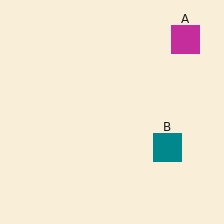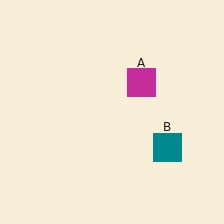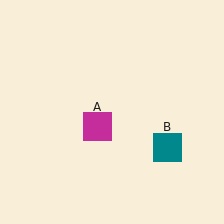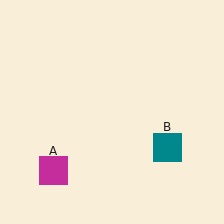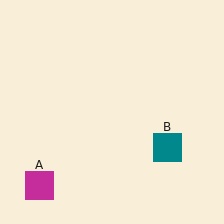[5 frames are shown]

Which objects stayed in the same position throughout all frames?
Teal square (object B) remained stationary.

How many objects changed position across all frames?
1 object changed position: magenta square (object A).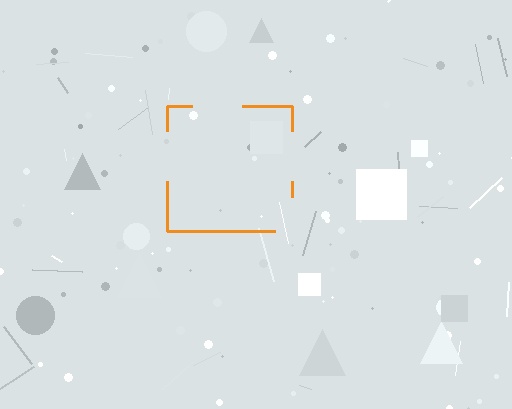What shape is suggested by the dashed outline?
The dashed outline suggests a square.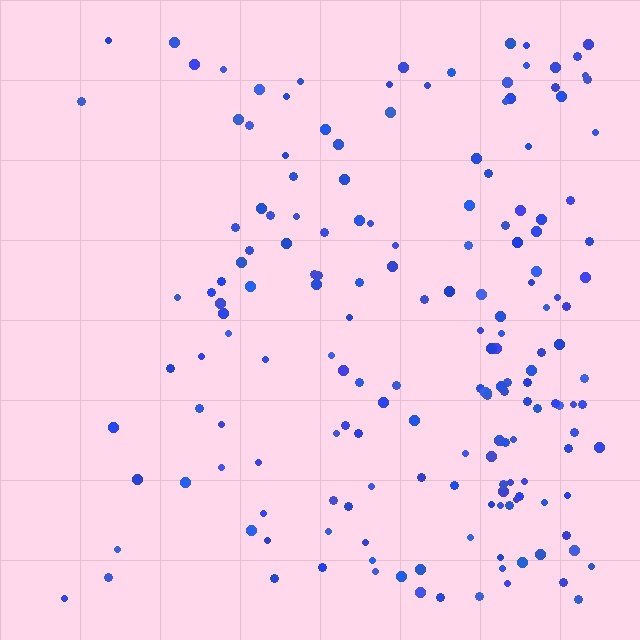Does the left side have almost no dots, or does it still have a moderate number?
Still a moderate number, just noticeably fewer than the right.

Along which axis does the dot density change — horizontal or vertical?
Horizontal.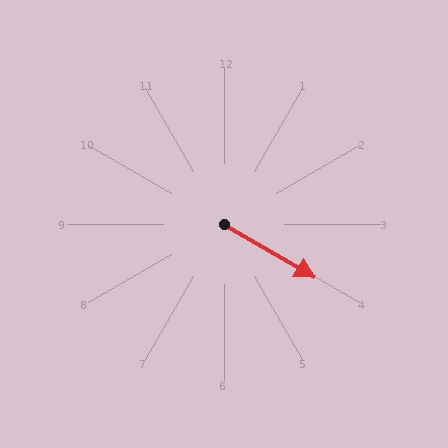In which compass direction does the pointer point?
Southeast.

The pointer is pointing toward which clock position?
Roughly 4 o'clock.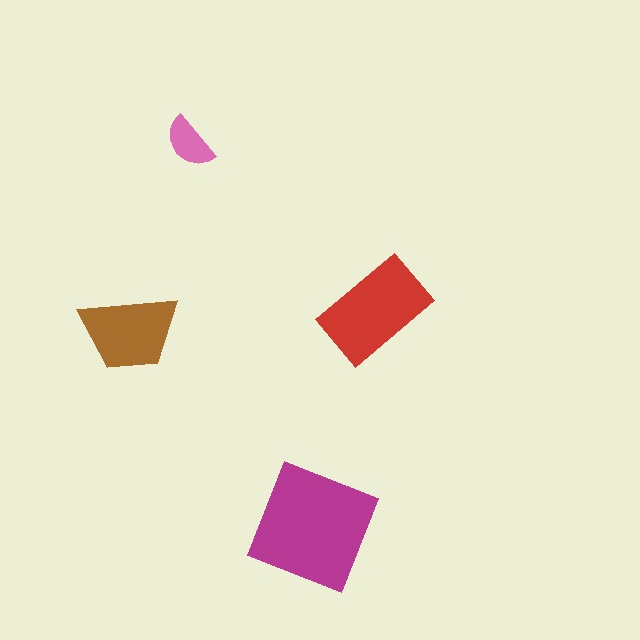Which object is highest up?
The pink semicircle is topmost.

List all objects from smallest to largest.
The pink semicircle, the brown trapezoid, the red rectangle, the magenta square.